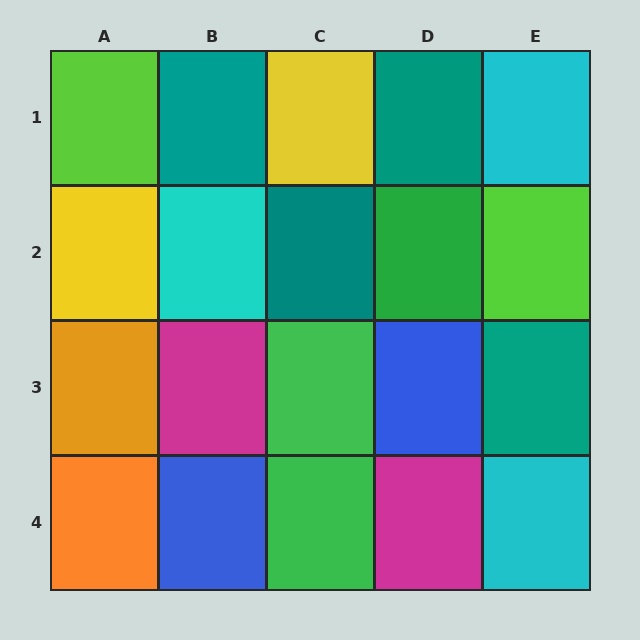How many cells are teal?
4 cells are teal.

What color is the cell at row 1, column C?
Yellow.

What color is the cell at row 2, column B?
Cyan.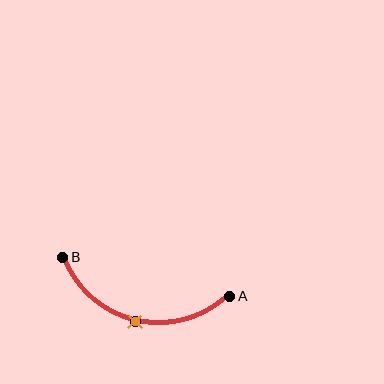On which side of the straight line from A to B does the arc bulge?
The arc bulges below the straight line connecting A and B.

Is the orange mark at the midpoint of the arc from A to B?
Yes. The orange mark lies on the arc at equal arc-length from both A and B — it is the arc midpoint.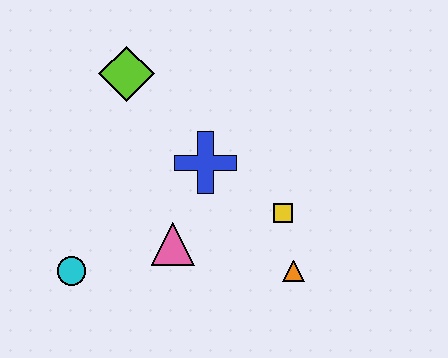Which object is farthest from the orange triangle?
The lime diamond is farthest from the orange triangle.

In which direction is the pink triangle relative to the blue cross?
The pink triangle is below the blue cross.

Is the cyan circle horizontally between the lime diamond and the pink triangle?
No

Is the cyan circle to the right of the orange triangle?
No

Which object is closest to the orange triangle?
The yellow square is closest to the orange triangle.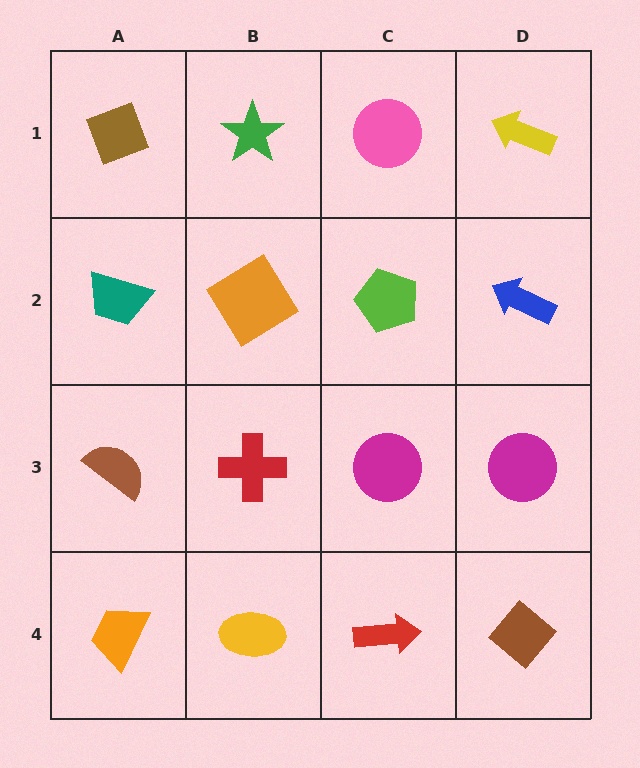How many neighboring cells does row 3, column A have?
3.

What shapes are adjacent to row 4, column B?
A red cross (row 3, column B), an orange trapezoid (row 4, column A), a red arrow (row 4, column C).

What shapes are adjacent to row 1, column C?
A lime pentagon (row 2, column C), a green star (row 1, column B), a yellow arrow (row 1, column D).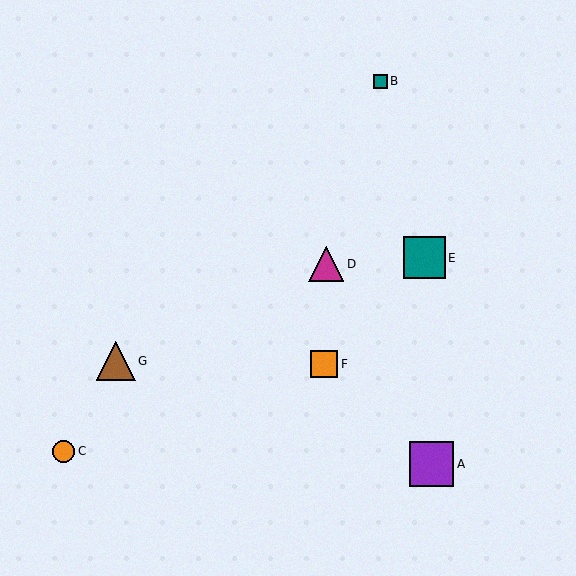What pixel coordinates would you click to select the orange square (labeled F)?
Click at (324, 364) to select the orange square F.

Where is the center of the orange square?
The center of the orange square is at (324, 364).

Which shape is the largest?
The purple square (labeled A) is the largest.